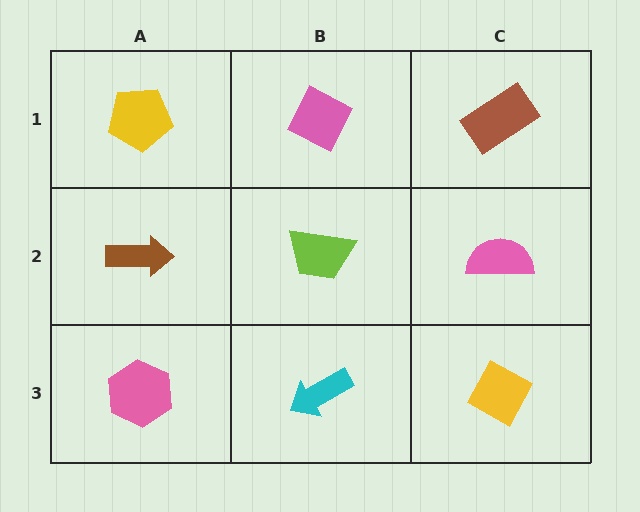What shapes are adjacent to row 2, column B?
A pink diamond (row 1, column B), a cyan arrow (row 3, column B), a brown arrow (row 2, column A), a pink semicircle (row 2, column C).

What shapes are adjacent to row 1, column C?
A pink semicircle (row 2, column C), a pink diamond (row 1, column B).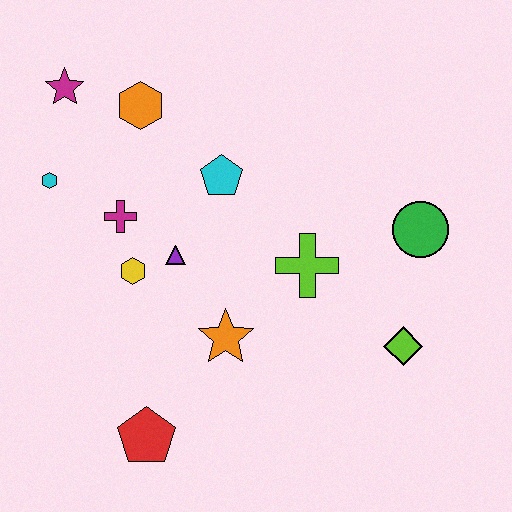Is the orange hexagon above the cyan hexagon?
Yes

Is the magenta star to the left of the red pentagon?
Yes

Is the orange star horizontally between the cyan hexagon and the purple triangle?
No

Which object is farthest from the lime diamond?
The magenta star is farthest from the lime diamond.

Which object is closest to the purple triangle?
The yellow hexagon is closest to the purple triangle.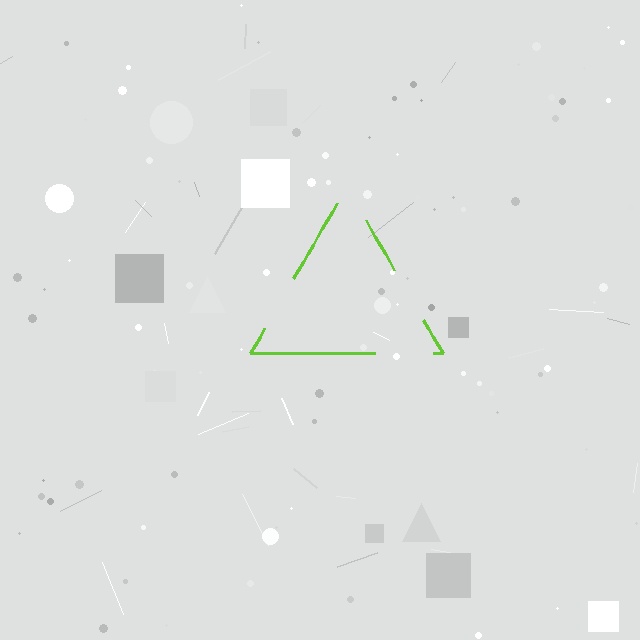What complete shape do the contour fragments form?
The contour fragments form a triangle.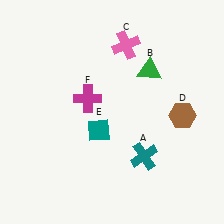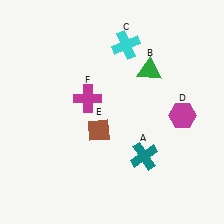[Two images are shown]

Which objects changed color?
C changed from pink to cyan. D changed from brown to magenta. E changed from teal to brown.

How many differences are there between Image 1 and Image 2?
There are 3 differences between the two images.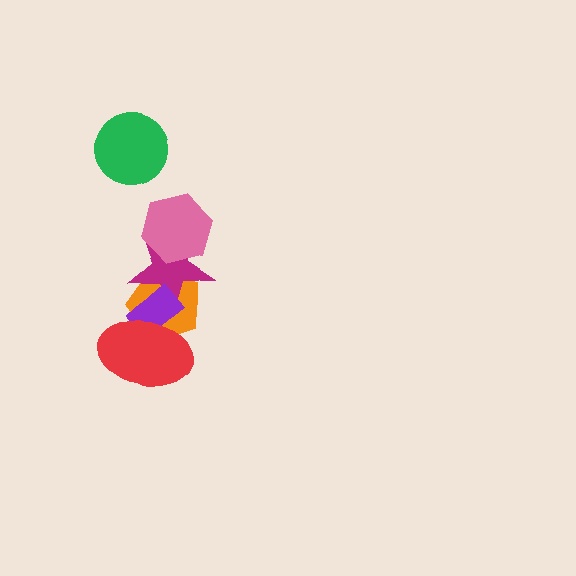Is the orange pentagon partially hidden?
Yes, it is partially covered by another shape.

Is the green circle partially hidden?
No, no other shape covers it.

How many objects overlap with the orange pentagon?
3 objects overlap with the orange pentagon.